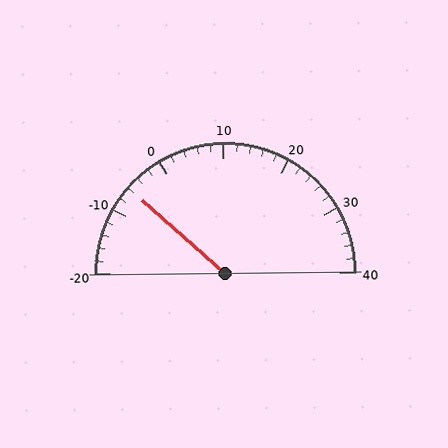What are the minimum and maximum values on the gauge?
The gauge ranges from -20 to 40.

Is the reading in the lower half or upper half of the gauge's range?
The reading is in the lower half of the range (-20 to 40).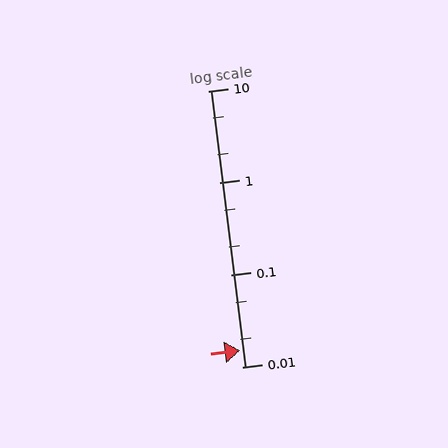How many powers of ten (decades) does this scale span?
The scale spans 3 decades, from 0.01 to 10.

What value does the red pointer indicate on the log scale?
The pointer indicates approximately 0.015.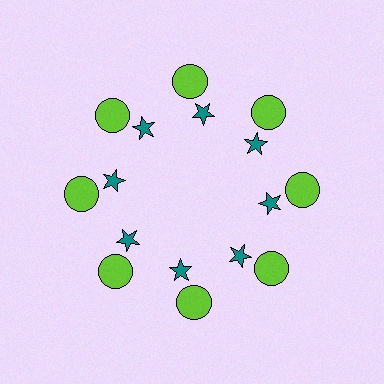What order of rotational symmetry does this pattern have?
This pattern has 8-fold rotational symmetry.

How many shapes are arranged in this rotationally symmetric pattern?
There are 16 shapes, arranged in 8 groups of 2.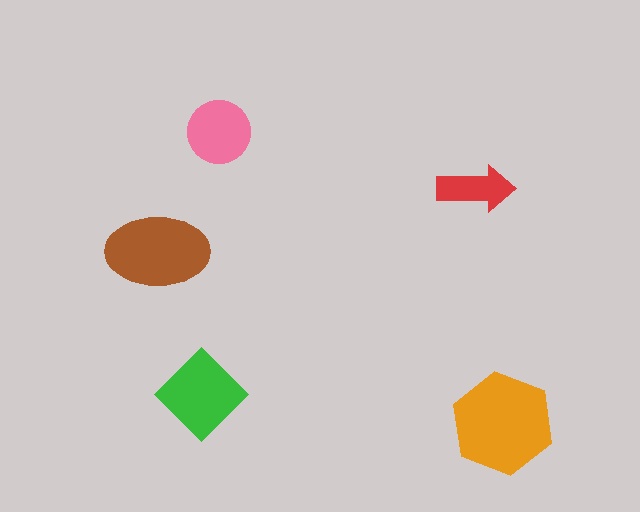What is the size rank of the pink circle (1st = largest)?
4th.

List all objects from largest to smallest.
The orange hexagon, the brown ellipse, the green diamond, the pink circle, the red arrow.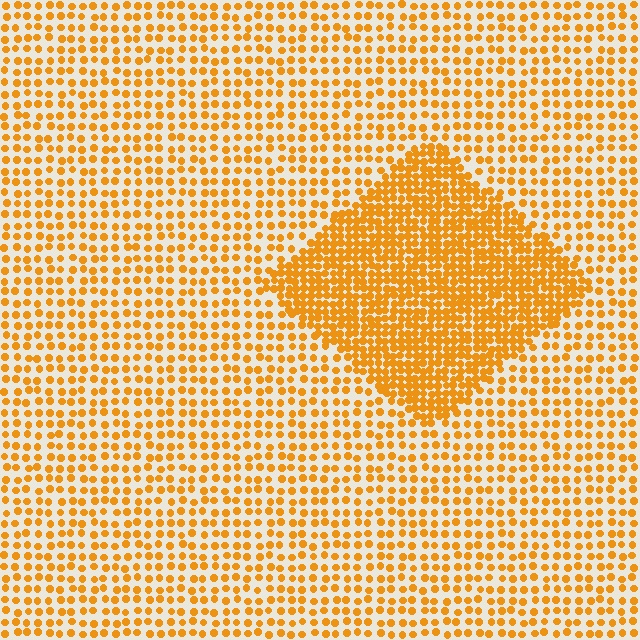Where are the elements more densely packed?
The elements are more densely packed inside the diamond boundary.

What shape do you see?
I see a diamond.